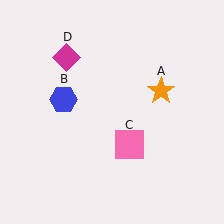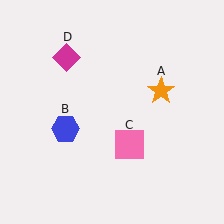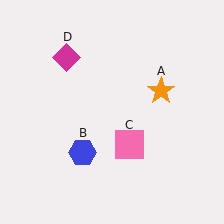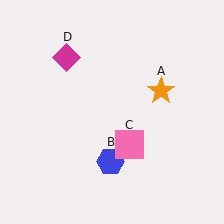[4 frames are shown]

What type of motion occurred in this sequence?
The blue hexagon (object B) rotated counterclockwise around the center of the scene.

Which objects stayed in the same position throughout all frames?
Orange star (object A) and pink square (object C) and magenta diamond (object D) remained stationary.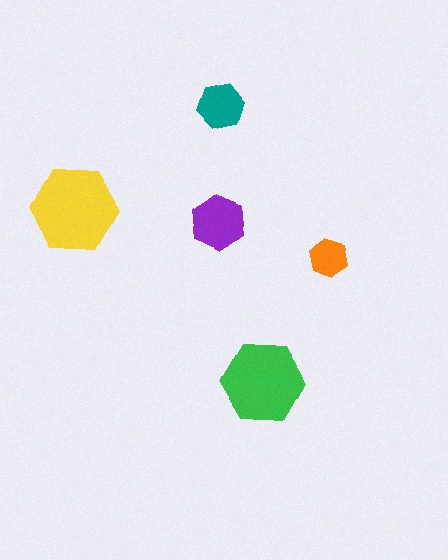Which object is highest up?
The teal hexagon is topmost.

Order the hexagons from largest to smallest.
the yellow one, the green one, the purple one, the teal one, the orange one.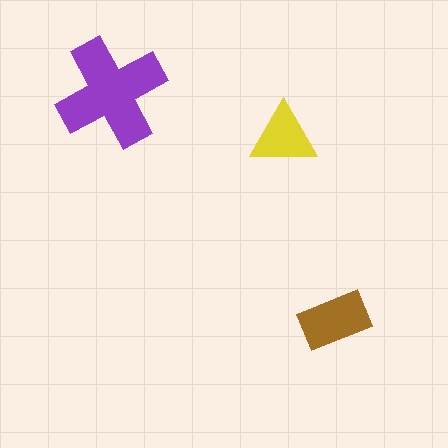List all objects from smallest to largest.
The yellow triangle, the brown rectangle, the purple cross.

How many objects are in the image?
There are 3 objects in the image.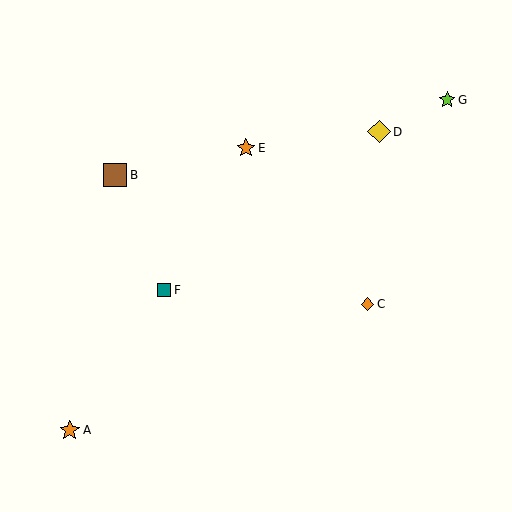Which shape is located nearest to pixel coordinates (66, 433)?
The orange star (labeled A) at (70, 430) is nearest to that location.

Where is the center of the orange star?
The center of the orange star is at (70, 430).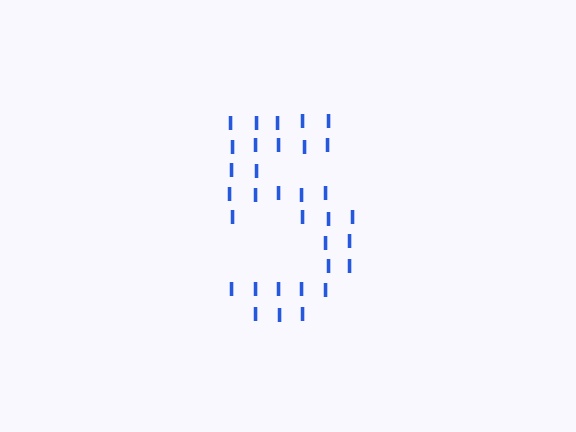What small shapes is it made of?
It is made of small letter I's.